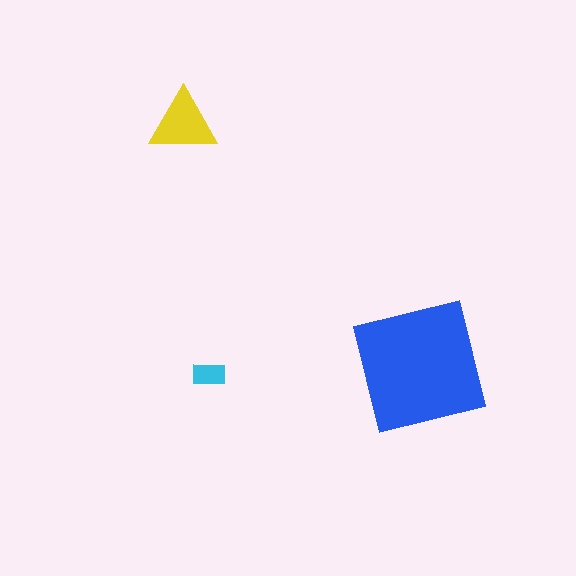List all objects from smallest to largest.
The cyan rectangle, the yellow triangle, the blue square.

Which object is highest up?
The yellow triangle is topmost.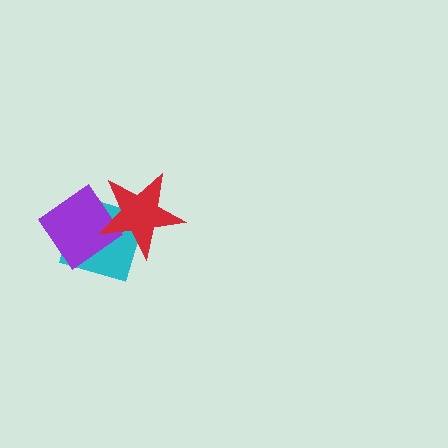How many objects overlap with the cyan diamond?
2 objects overlap with the cyan diamond.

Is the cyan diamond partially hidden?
Yes, it is partially covered by another shape.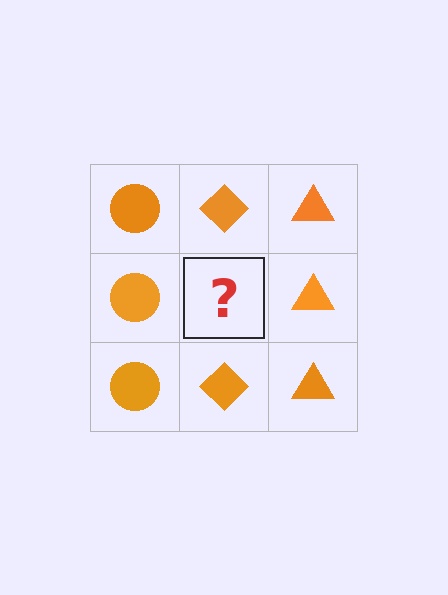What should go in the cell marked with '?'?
The missing cell should contain an orange diamond.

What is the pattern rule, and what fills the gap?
The rule is that each column has a consistent shape. The gap should be filled with an orange diamond.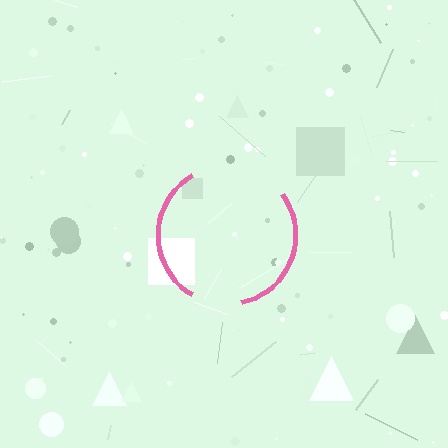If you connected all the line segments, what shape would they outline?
They would outline a circle.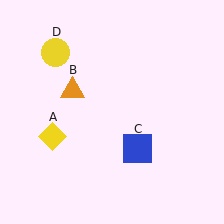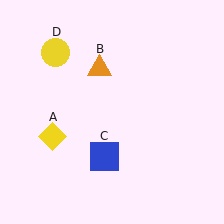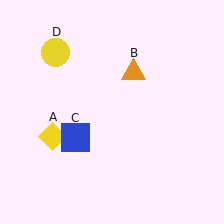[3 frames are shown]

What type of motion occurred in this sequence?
The orange triangle (object B), blue square (object C) rotated clockwise around the center of the scene.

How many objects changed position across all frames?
2 objects changed position: orange triangle (object B), blue square (object C).